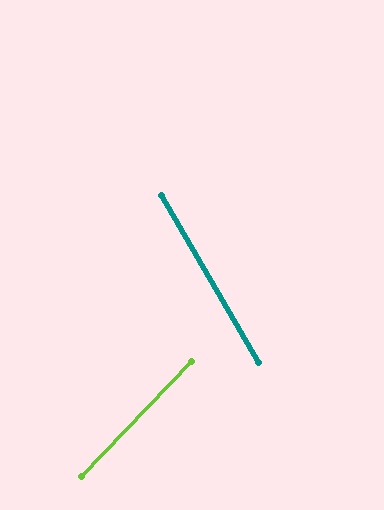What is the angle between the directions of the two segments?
Approximately 74 degrees.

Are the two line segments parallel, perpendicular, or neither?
Neither parallel nor perpendicular — they differ by about 74°.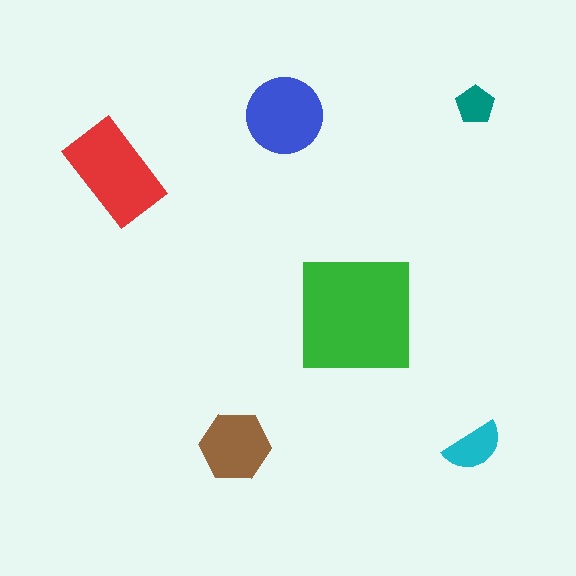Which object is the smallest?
The teal pentagon.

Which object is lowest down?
The cyan semicircle is bottommost.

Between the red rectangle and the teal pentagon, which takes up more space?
The red rectangle.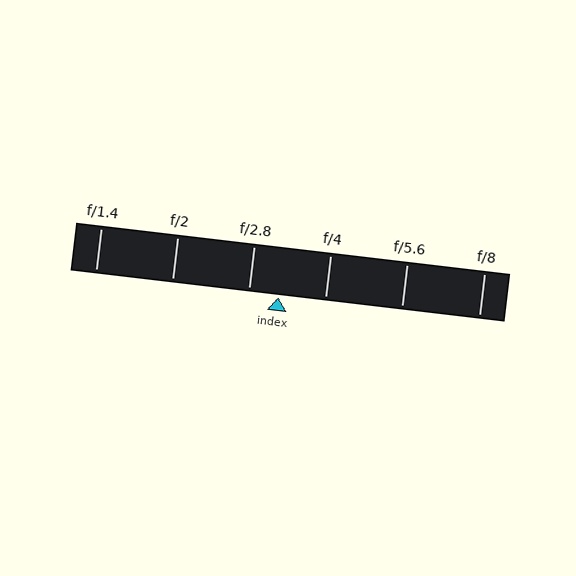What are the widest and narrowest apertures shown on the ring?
The widest aperture shown is f/1.4 and the narrowest is f/8.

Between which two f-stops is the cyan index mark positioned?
The index mark is between f/2.8 and f/4.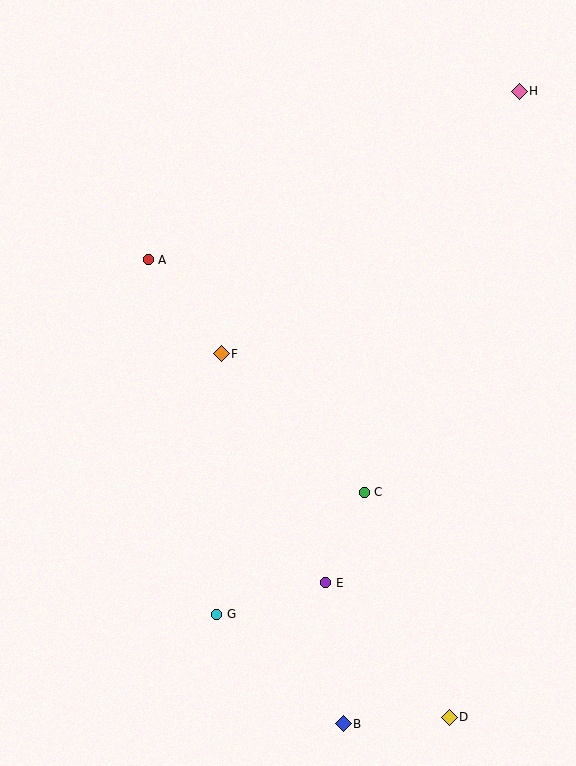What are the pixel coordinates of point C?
Point C is at (364, 492).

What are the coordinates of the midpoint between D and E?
The midpoint between D and E is at (387, 650).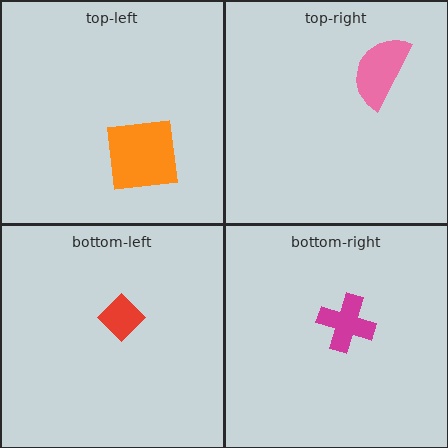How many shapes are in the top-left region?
1.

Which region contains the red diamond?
The bottom-left region.